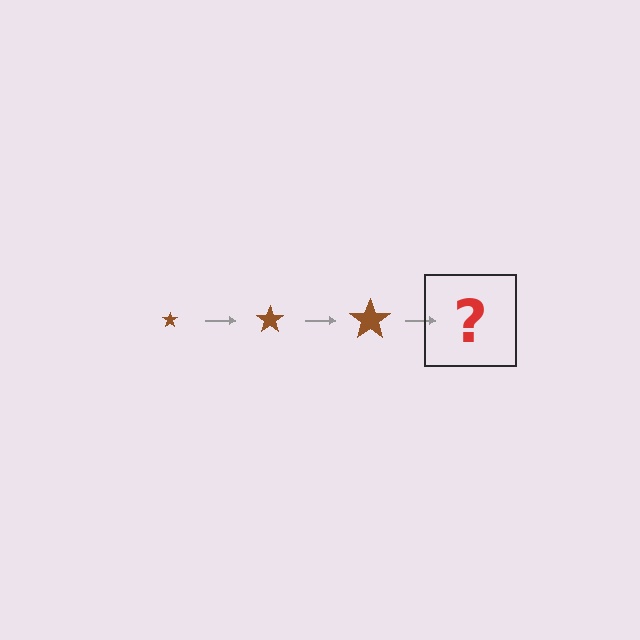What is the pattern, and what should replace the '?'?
The pattern is that the star gets progressively larger each step. The '?' should be a brown star, larger than the previous one.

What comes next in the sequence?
The next element should be a brown star, larger than the previous one.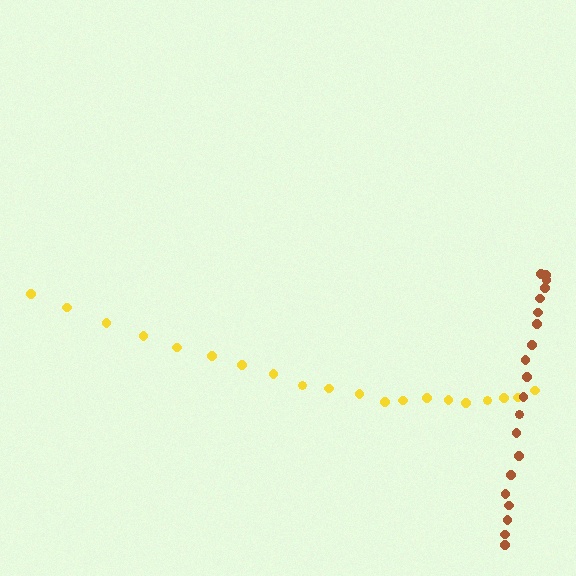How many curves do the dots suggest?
There are 2 distinct paths.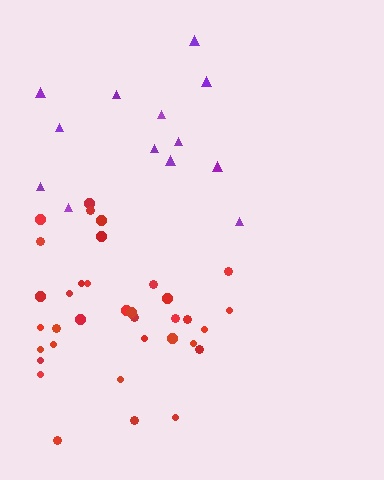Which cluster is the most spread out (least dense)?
Purple.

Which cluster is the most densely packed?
Red.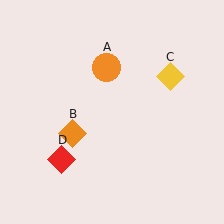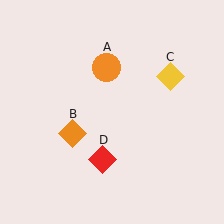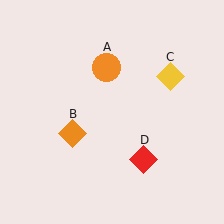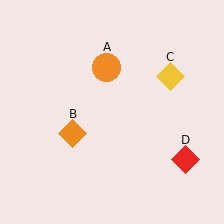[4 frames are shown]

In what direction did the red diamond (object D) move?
The red diamond (object D) moved right.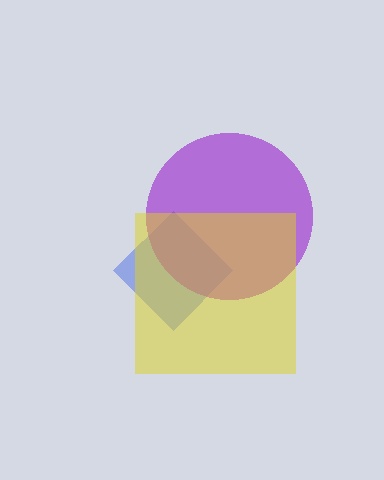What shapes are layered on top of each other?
The layered shapes are: a blue diamond, a purple circle, a yellow square.